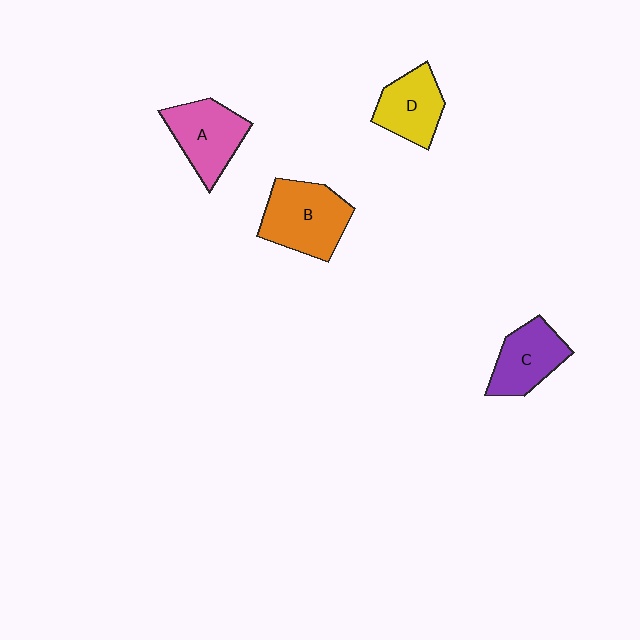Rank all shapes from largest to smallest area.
From largest to smallest: B (orange), A (pink), C (purple), D (yellow).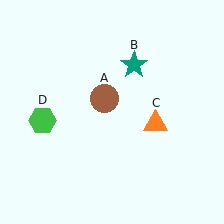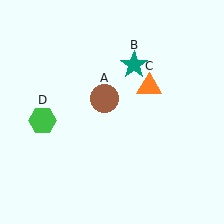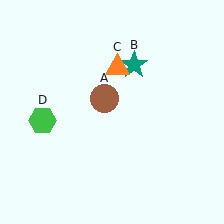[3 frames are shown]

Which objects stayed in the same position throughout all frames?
Brown circle (object A) and teal star (object B) and green hexagon (object D) remained stationary.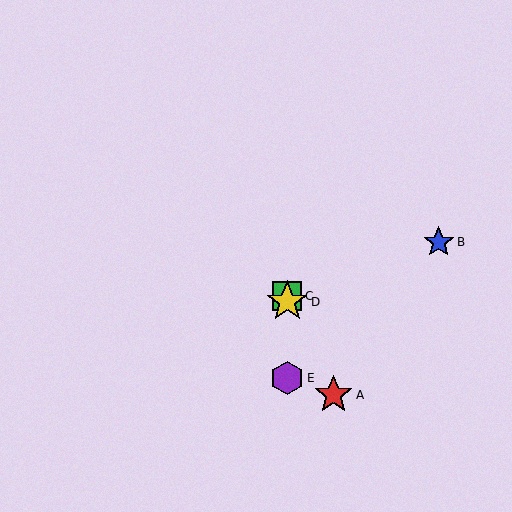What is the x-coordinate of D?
Object D is at x≈287.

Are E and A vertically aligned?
No, E is at x≈287 and A is at x≈334.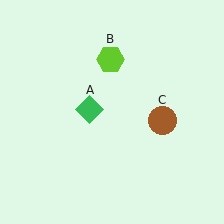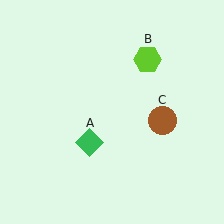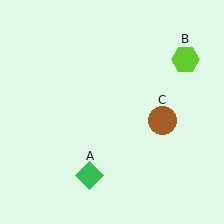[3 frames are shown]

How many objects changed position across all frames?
2 objects changed position: green diamond (object A), lime hexagon (object B).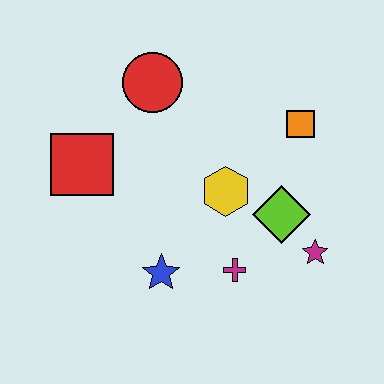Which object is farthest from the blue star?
The orange square is farthest from the blue star.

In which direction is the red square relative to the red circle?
The red square is below the red circle.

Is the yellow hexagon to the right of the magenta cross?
No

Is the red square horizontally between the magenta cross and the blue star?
No